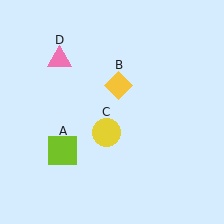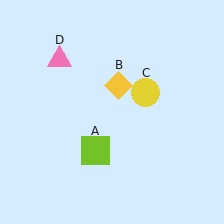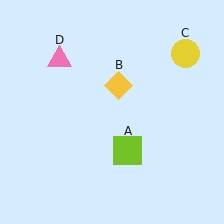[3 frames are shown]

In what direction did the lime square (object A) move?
The lime square (object A) moved right.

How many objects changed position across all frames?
2 objects changed position: lime square (object A), yellow circle (object C).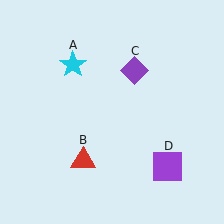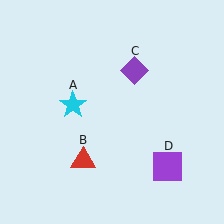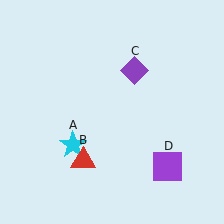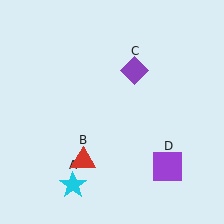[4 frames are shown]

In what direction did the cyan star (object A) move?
The cyan star (object A) moved down.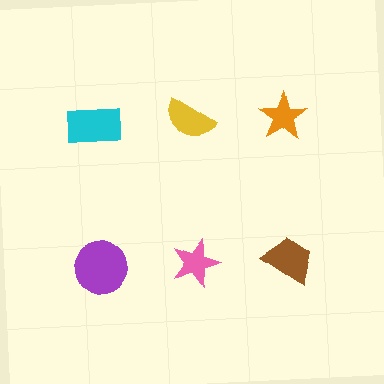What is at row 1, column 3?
An orange star.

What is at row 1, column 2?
A yellow semicircle.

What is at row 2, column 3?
A brown trapezoid.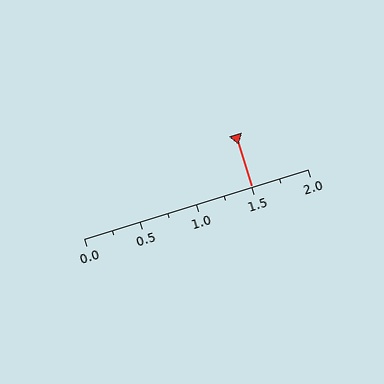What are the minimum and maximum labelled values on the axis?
The axis runs from 0.0 to 2.0.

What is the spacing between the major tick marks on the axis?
The major ticks are spaced 0.5 apart.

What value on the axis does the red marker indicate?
The marker indicates approximately 1.5.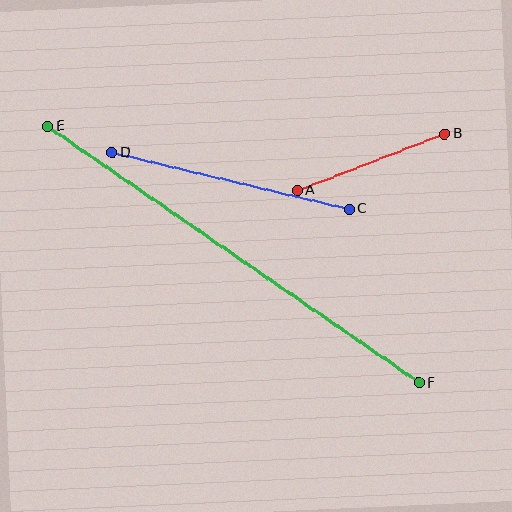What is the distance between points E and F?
The distance is approximately 451 pixels.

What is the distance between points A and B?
The distance is approximately 158 pixels.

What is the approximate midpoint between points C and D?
The midpoint is at approximately (231, 181) pixels.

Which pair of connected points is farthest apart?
Points E and F are farthest apart.